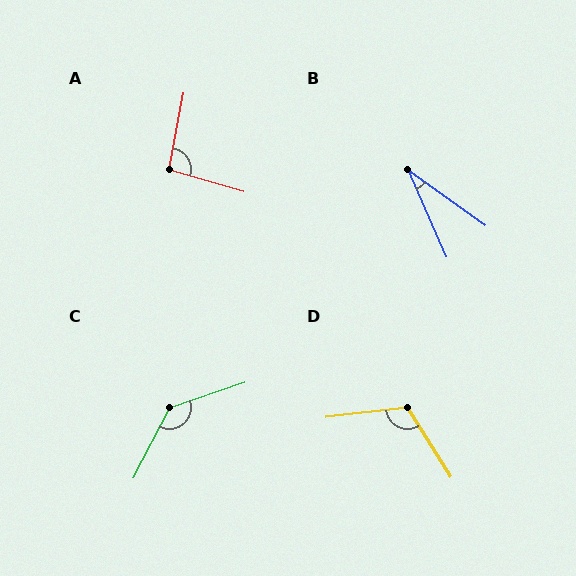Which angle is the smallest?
B, at approximately 30 degrees.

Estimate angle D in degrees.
Approximately 115 degrees.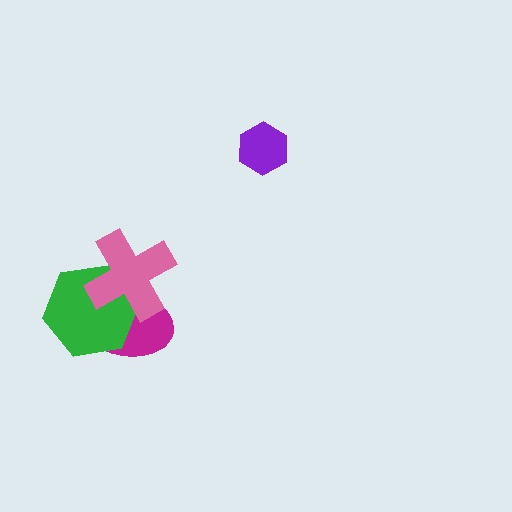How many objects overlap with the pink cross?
2 objects overlap with the pink cross.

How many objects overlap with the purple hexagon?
0 objects overlap with the purple hexagon.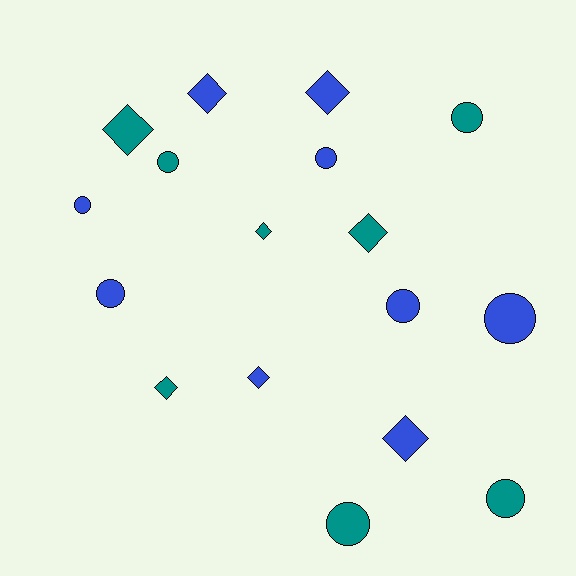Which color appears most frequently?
Blue, with 9 objects.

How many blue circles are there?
There are 5 blue circles.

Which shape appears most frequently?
Circle, with 9 objects.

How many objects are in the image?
There are 17 objects.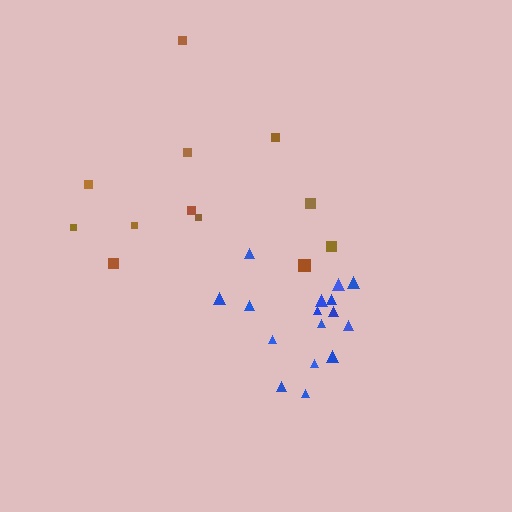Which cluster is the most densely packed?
Blue.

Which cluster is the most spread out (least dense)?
Brown.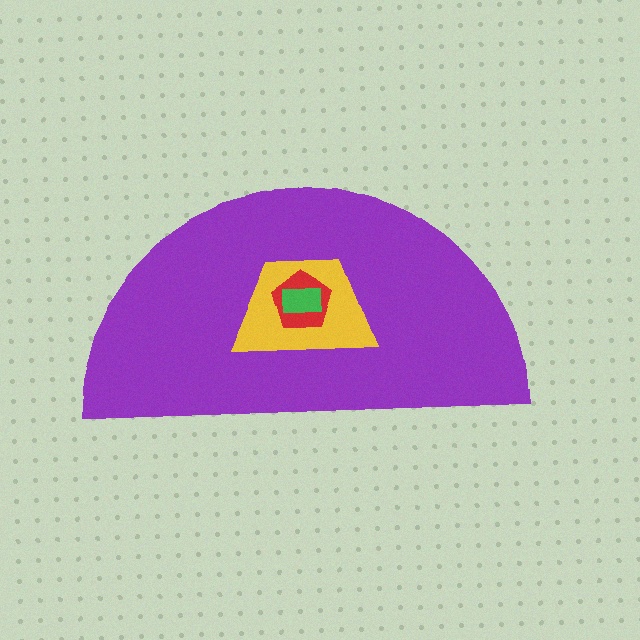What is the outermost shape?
The purple semicircle.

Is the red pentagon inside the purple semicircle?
Yes.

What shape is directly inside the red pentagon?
The green rectangle.